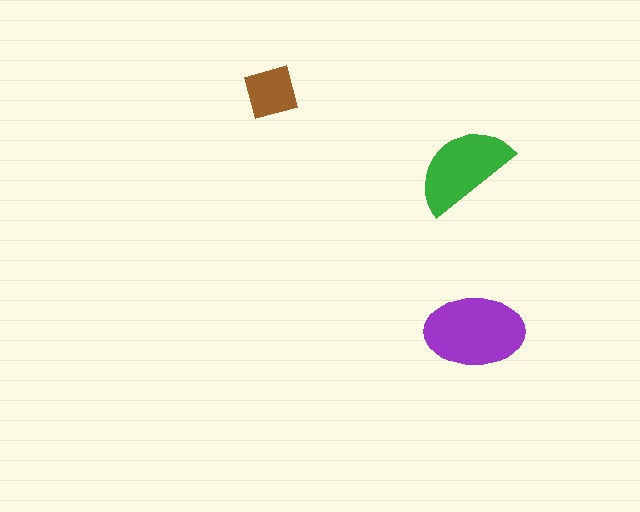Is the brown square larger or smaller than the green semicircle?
Smaller.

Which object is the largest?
The purple ellipse.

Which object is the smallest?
The brown square.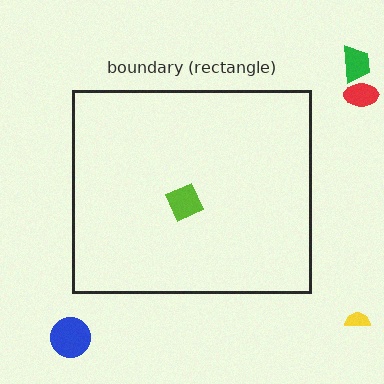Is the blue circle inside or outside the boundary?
Outside.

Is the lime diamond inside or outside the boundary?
Inside.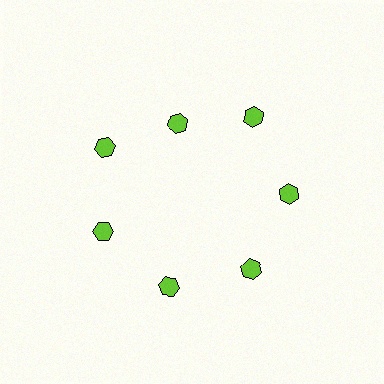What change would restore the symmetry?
The symmetry would be restored by moving it outward, back onto the ring so that all 7 hexagons sit at equal angles and equal distance from the center.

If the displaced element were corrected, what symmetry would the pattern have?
It would have 7-fold rotational symmetry — the pattern would map onto itself every 51 degrees.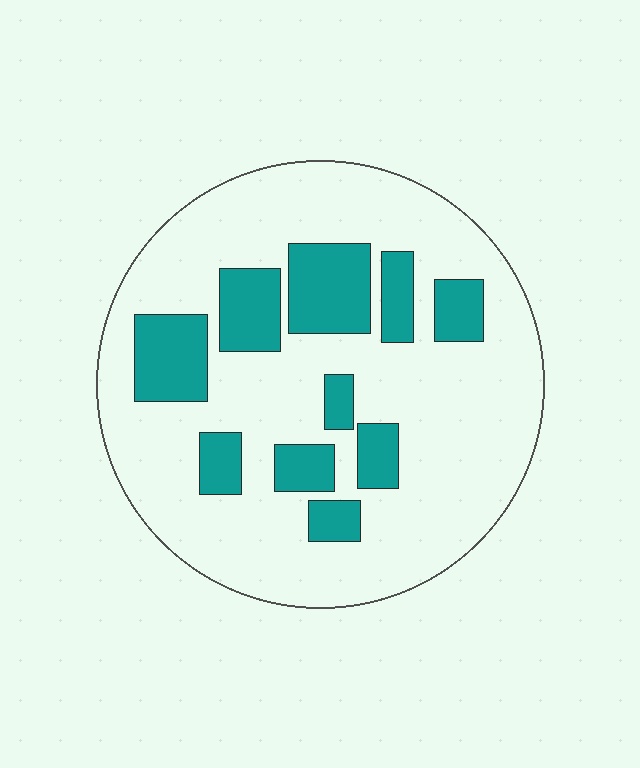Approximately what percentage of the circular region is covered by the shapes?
Approximately 25%.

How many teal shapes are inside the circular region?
10.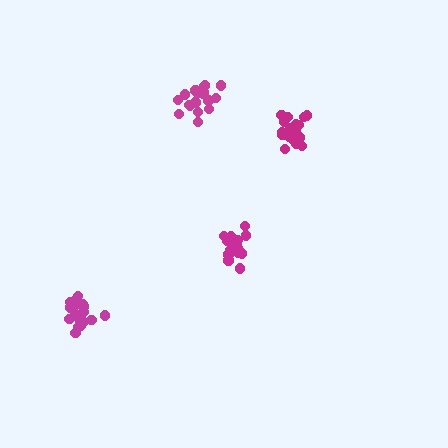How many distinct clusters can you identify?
There are 4 distinct clusters.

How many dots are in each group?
Group 1: 21 dots, Group 2: 18 dots, Group 3: 19 dots, Group 4: 18 dots (76 total).